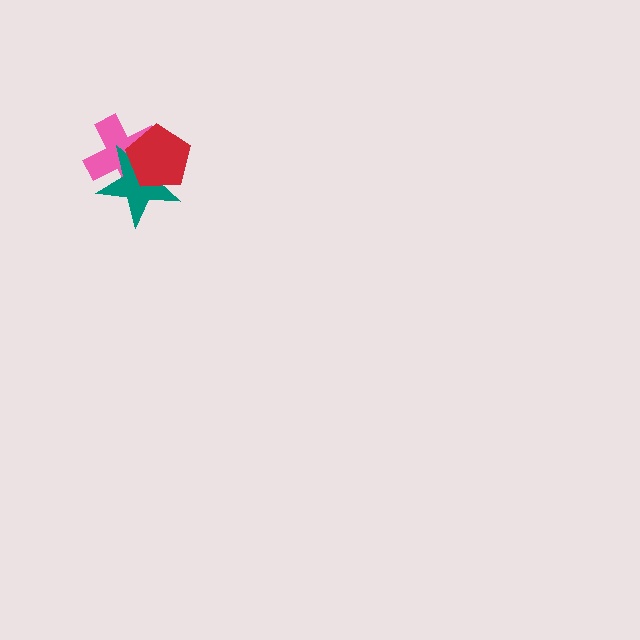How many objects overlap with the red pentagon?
2 objects overlap with the red pentagon.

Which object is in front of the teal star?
The red pentagon is in front of the teal star.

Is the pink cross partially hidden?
Yes, it is partially covered by another shape.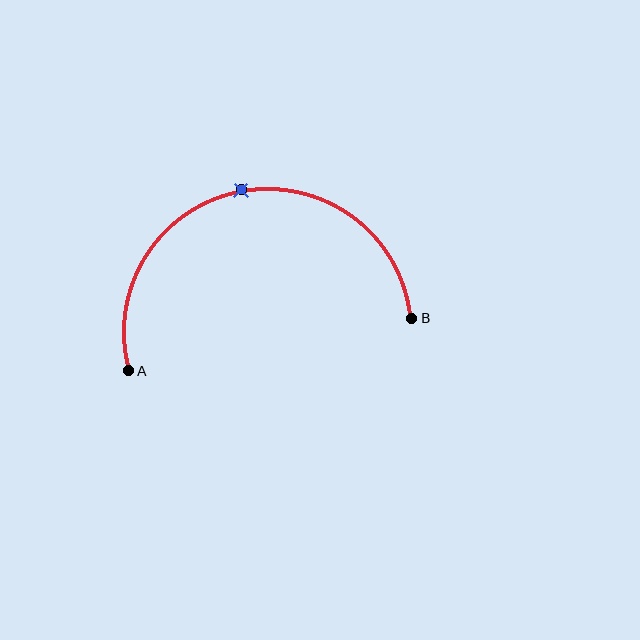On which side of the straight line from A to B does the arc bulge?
The arc bulges above the straight line connecting A and B.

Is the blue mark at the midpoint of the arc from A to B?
Yes. The blue mark lies on the arc at equal arc-length from both A and B — it is the arc midpoint.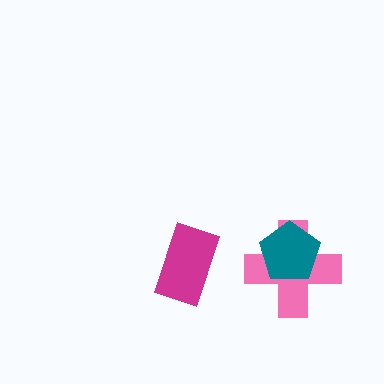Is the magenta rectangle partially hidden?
No, no other shape covers it.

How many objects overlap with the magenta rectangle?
0 objects overlap with the magenta rectangle.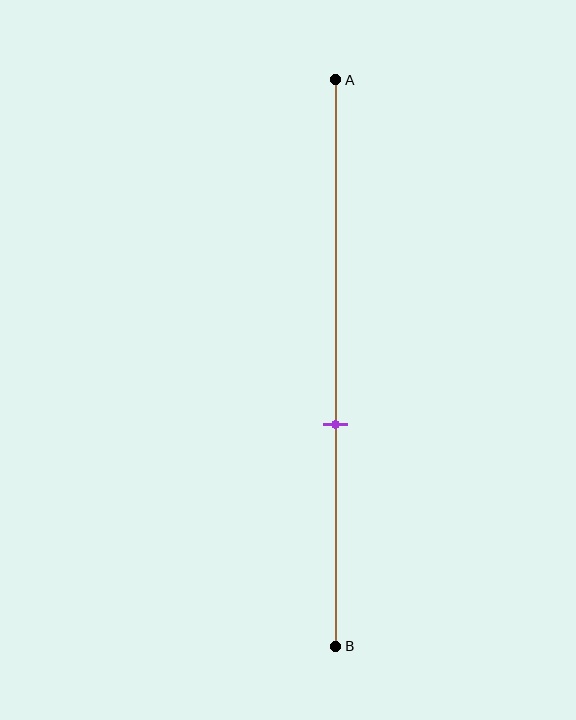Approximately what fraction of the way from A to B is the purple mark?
The purple mark is approximately 60% of the way from A to B.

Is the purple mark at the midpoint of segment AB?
No, the mark is at about 60% from A, not at the 50% midpoint.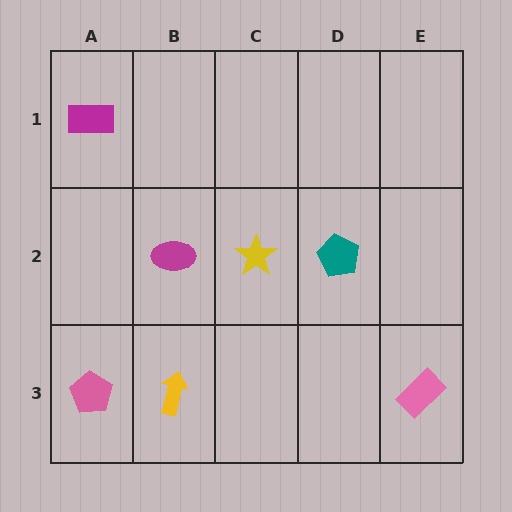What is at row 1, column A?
A magenta rectangle.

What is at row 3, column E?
A pink rectangle.